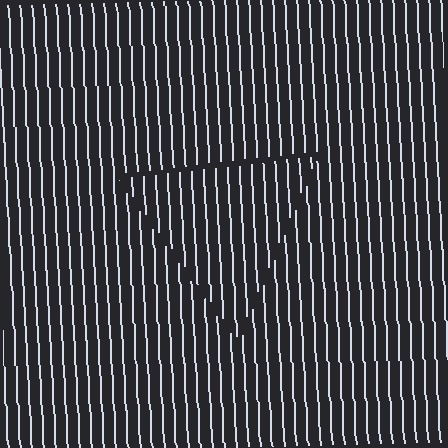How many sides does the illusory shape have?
3 sides — the line-ends trace a triangle.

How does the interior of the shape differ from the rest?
The interior of the shape contains the same grating, shifted by half a period — the contour is defined by the phase discontinuity where line-ends from the inner and outer gratings abut.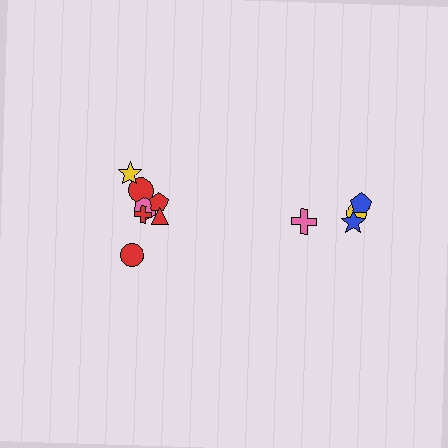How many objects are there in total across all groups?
There are 11 objects.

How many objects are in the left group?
There are 7 objects.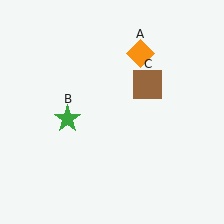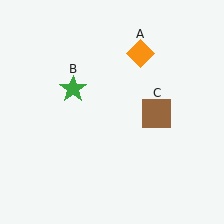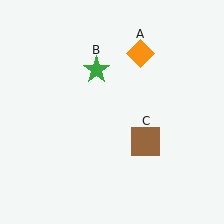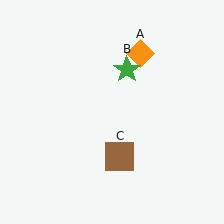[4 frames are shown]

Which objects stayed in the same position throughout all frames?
Orange diamond (object A) remained stationary.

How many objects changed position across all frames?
2 objects changed position: green star (object B), brown square (object C).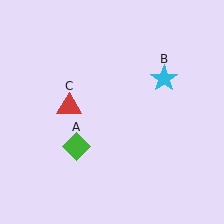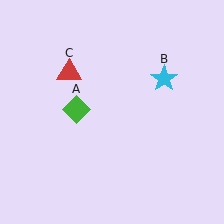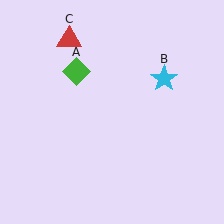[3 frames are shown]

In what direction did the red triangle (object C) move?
The red triangle (object C) moved up.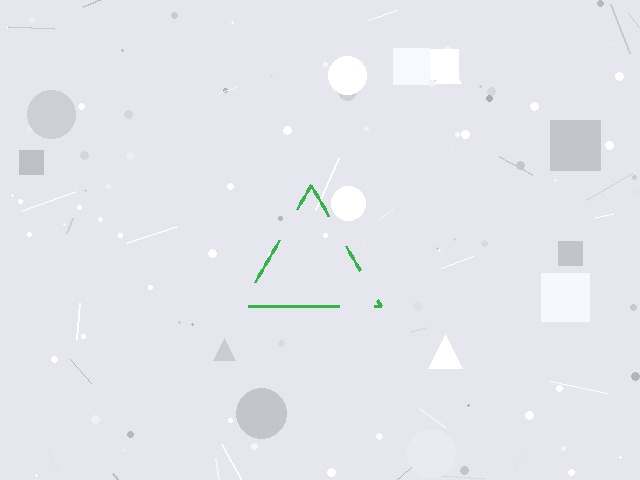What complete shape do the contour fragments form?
The contour fragments form a triangle.